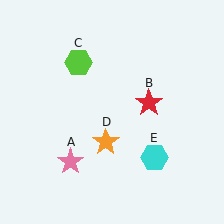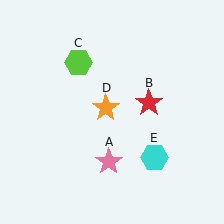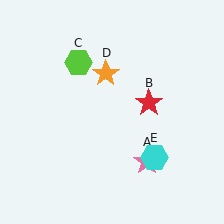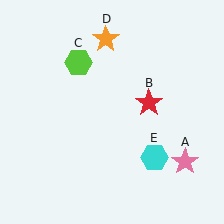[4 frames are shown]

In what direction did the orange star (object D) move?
The orange star (object D) moved up.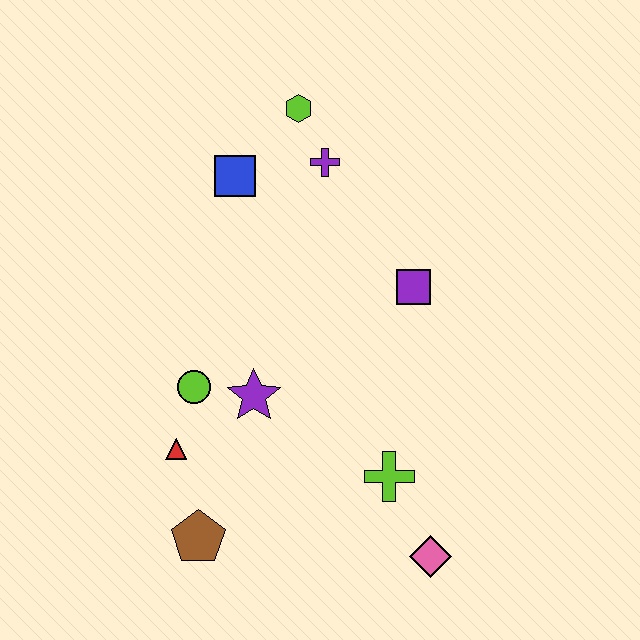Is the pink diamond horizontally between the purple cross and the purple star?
No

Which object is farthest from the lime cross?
The lime hexagon is farthest from the lime cross.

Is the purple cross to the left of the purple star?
No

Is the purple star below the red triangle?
No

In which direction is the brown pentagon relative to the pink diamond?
The brown pentagon is to the left of the pink diamond.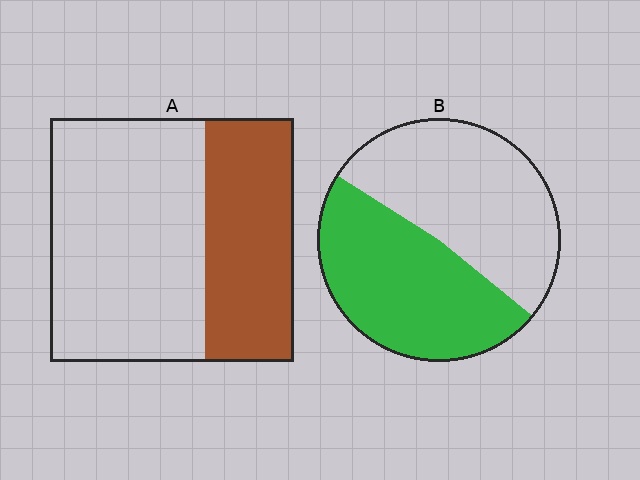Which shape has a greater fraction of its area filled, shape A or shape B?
Shape B.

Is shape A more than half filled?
No.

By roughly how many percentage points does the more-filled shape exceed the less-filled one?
By roughly 10 percentage points (B over A).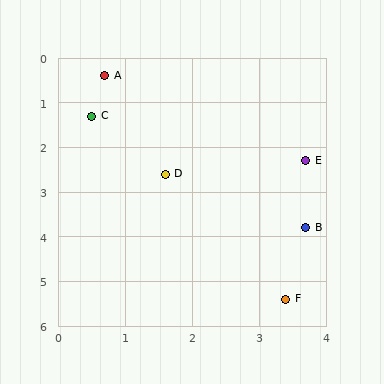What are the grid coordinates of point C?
Point C is at approximately (0.5, 1.3).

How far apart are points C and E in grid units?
Points C and E are about 3.4 grid units apart.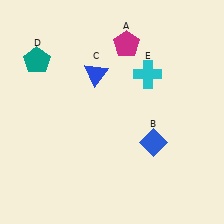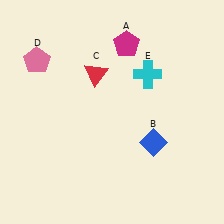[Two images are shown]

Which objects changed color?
C changed from blue to red. D changed from teal to pink.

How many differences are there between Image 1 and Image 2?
There are 2 differences between the two images.